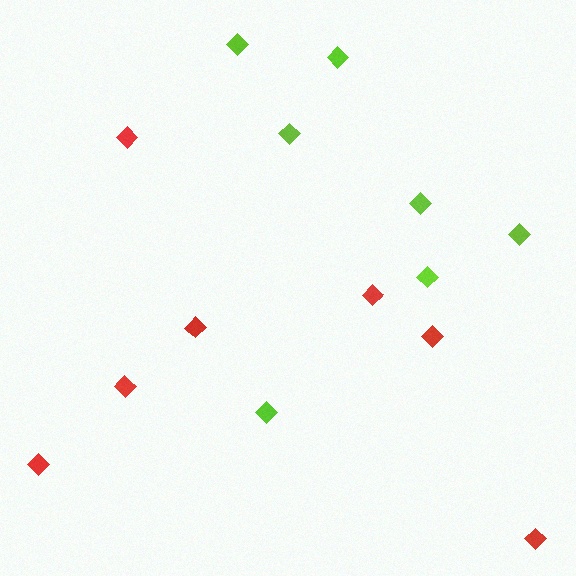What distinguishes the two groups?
There are 2 groups: one group of red diamonds (7) and one group of lime diamonds (7).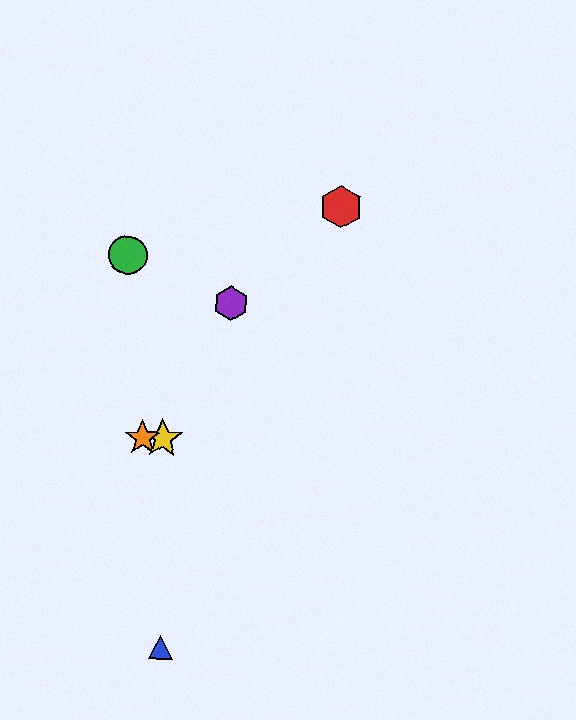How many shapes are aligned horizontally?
2 shapes (the yellow star, the orange star) are aligned horizontally.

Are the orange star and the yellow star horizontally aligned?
Yes, both are at y≈438.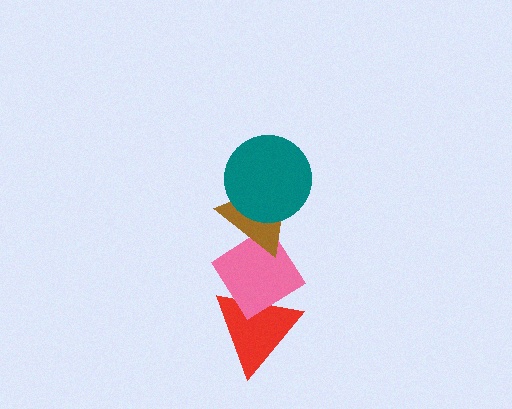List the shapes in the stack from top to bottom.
From top to bottom: the teal circle, the brown triangle, the pink diamond, the red triangle.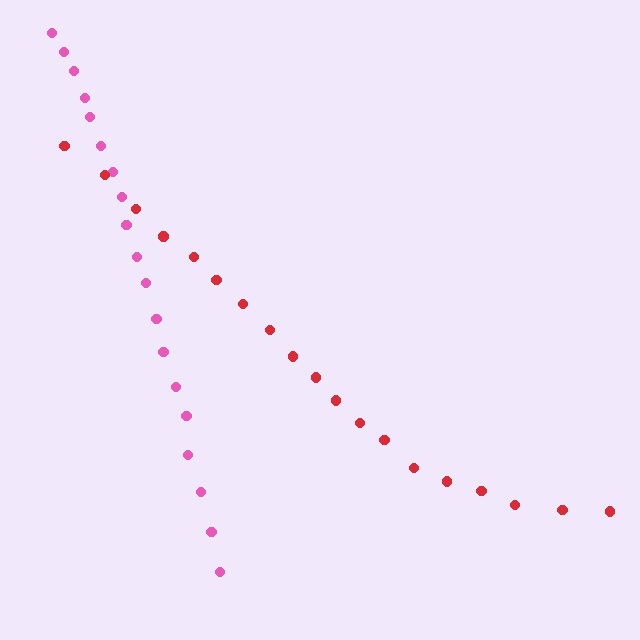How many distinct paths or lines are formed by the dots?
There are 2 distinct paths.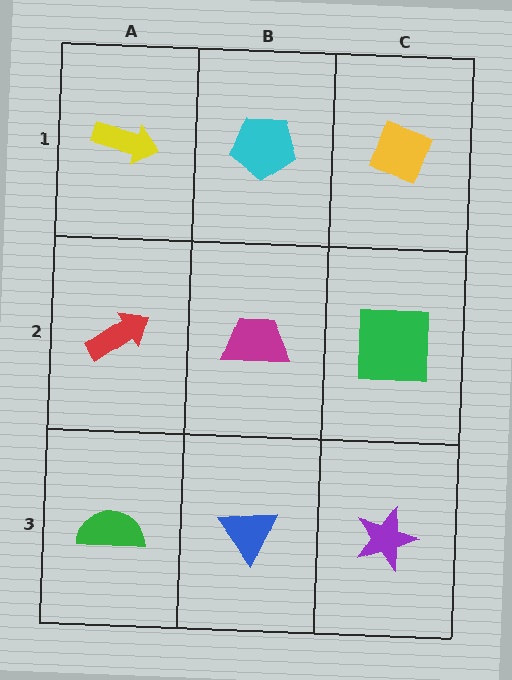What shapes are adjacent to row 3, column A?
A red arrow (row 2, column A), a blue triangle (row 3, column B).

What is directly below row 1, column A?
A red arrow.